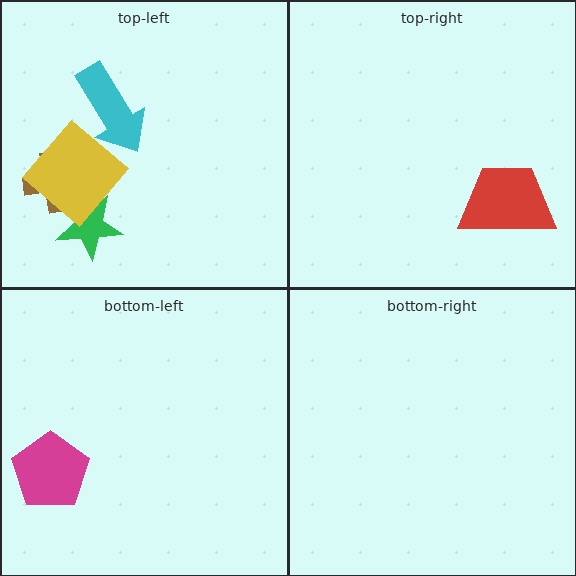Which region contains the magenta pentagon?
The bottom-left region.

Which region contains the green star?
The top-left region.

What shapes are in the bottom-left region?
The magenta pentagon.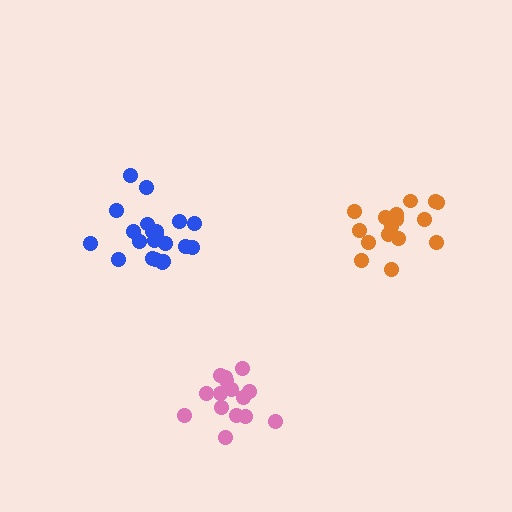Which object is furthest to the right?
The orange cluster is rightmost.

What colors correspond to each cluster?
The clusters are colored: blue, pink, orange.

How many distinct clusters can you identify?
There are 3 distinct clusters.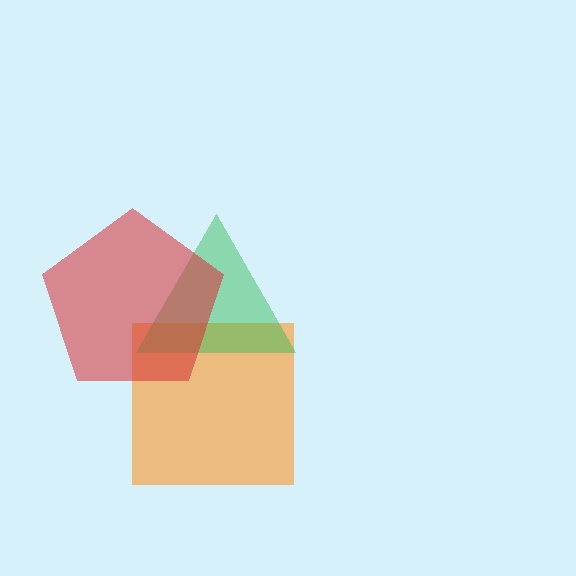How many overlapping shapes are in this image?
There are 3 overlapping shapes in the image.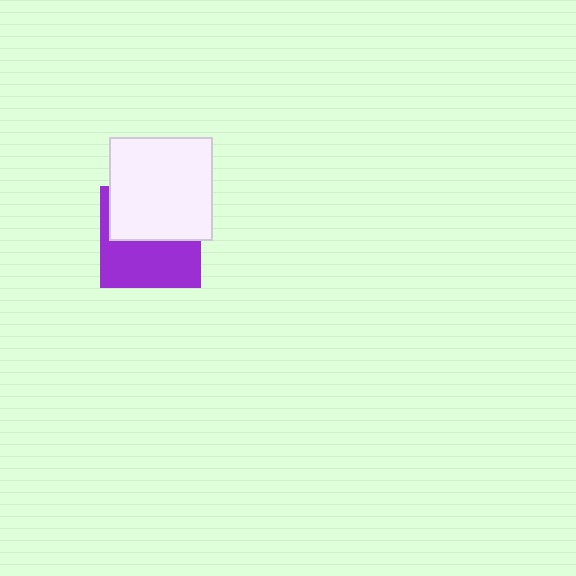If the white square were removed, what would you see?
You would see the complete purple square.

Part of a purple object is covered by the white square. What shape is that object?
It is a square.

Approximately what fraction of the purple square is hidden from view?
Roughly 50% of the purple square is hidden behind the white square.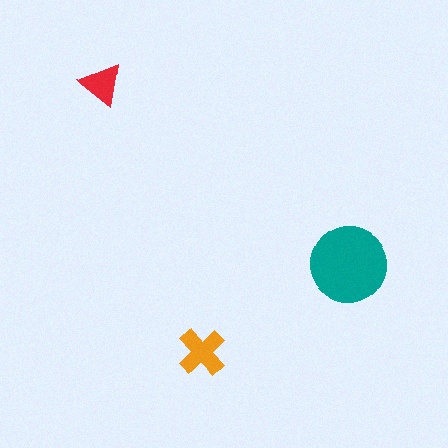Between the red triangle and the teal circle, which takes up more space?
The teal circle.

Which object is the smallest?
The red triangle.